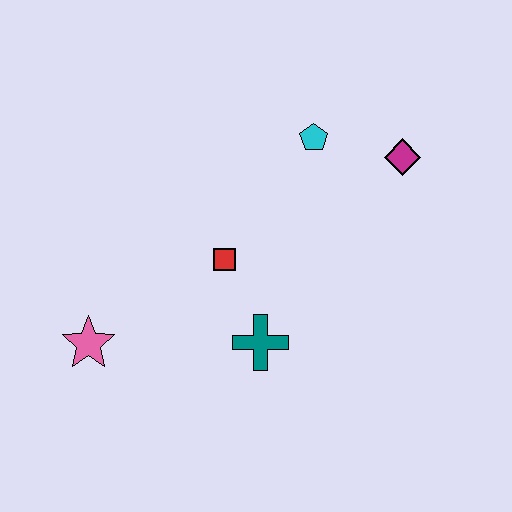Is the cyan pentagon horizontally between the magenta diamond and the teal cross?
Yes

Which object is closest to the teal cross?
The red square is closest to the teal cross.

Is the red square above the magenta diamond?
No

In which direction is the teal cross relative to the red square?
The teal cross is below the red square.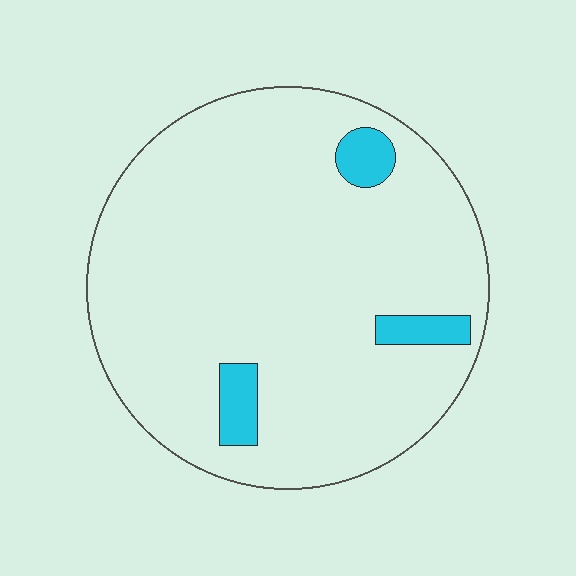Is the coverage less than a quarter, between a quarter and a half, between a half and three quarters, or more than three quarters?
Less than a quarter.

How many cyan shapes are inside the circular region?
3.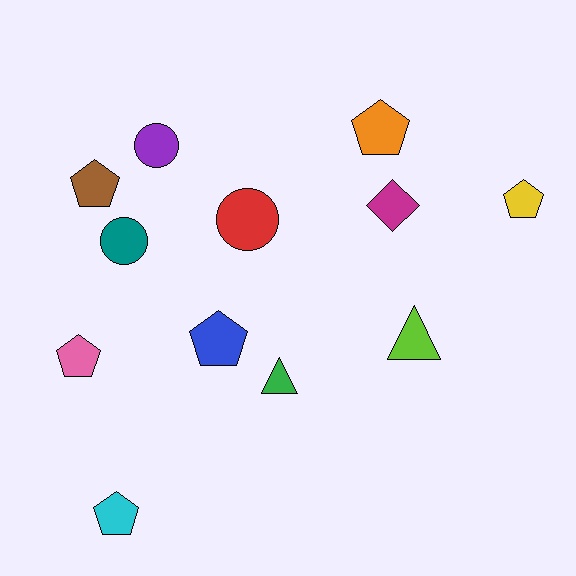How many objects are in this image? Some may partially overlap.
There are 12 objects.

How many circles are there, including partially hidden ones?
There are 3 circles.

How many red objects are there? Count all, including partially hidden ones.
There is 1 red object.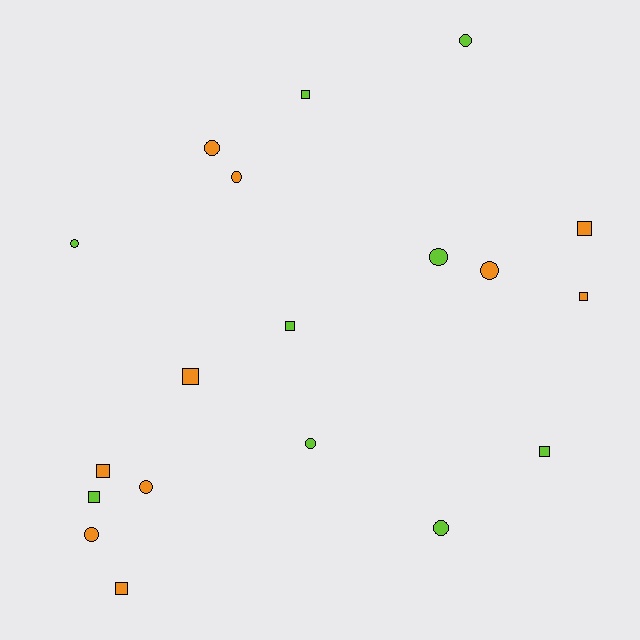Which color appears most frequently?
Orange, with 10 objects.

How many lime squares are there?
There are 4 lime squares.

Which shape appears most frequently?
Circle, with 10 objects.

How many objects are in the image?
There are 19 objects.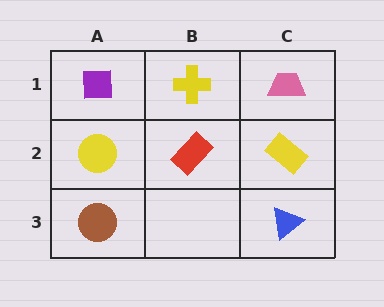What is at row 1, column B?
A yellow cross.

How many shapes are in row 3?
2 shapes.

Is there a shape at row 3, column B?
No, that cell is empty.